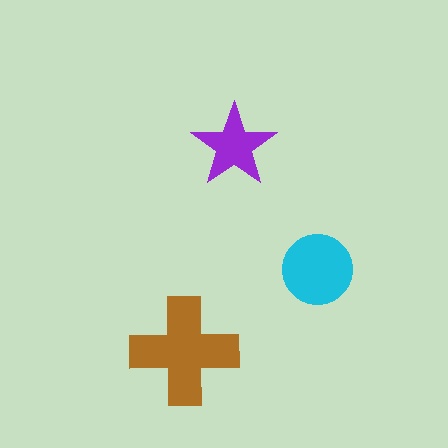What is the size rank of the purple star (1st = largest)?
3rd.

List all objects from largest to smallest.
The brown cross, the cyan circle, the purple star.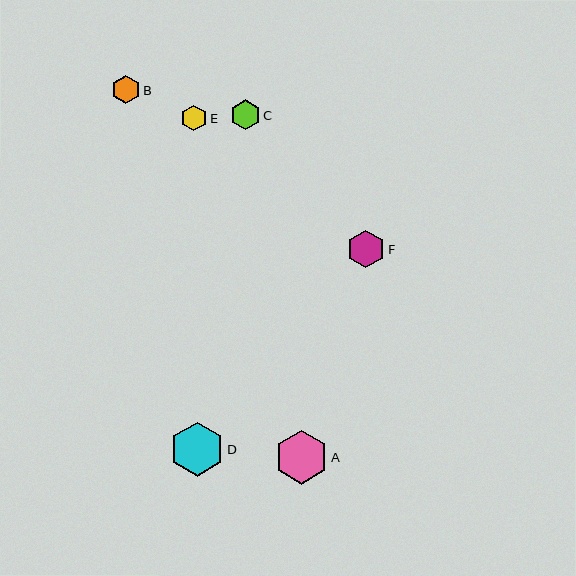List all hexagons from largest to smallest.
From largest to smallest: D, A, F, C, B, E.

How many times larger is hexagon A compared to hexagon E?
Hexagon A is approximately 2.1 times the size of hexagon E.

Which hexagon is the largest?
Hexagon D is the largest with a size of approximately 54 pixels.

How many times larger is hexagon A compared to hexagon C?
Hexagon A is approximately 1.8 times the size of hexagon C.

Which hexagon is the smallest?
Hexagon E is the smallest with a size of approximately 26 pixels.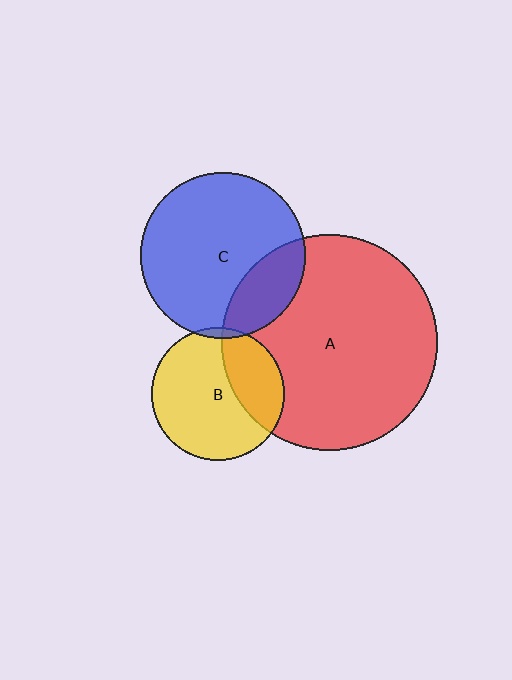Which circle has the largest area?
Circle A (red).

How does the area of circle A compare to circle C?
Approximately 1.7 times.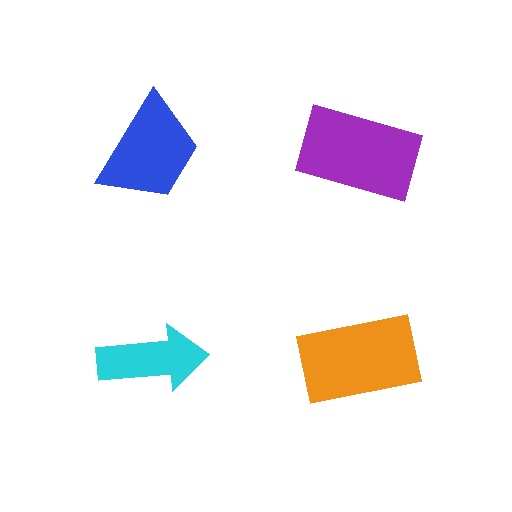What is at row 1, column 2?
A purple rectangle.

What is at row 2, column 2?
An orange rectangle.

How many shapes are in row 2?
2 shapes.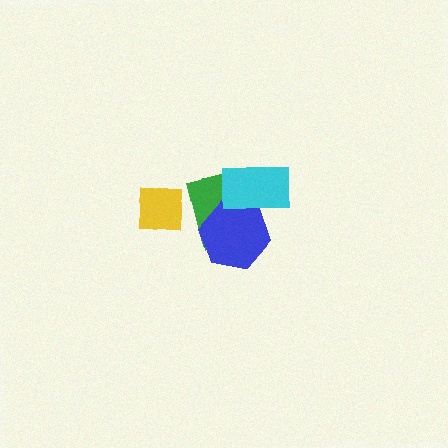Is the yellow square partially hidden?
Yes, it is partially covered by another shape.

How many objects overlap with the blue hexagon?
2 objects overlap with the blue hexagon.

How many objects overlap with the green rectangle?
3 objects overlap with the green rectangle.